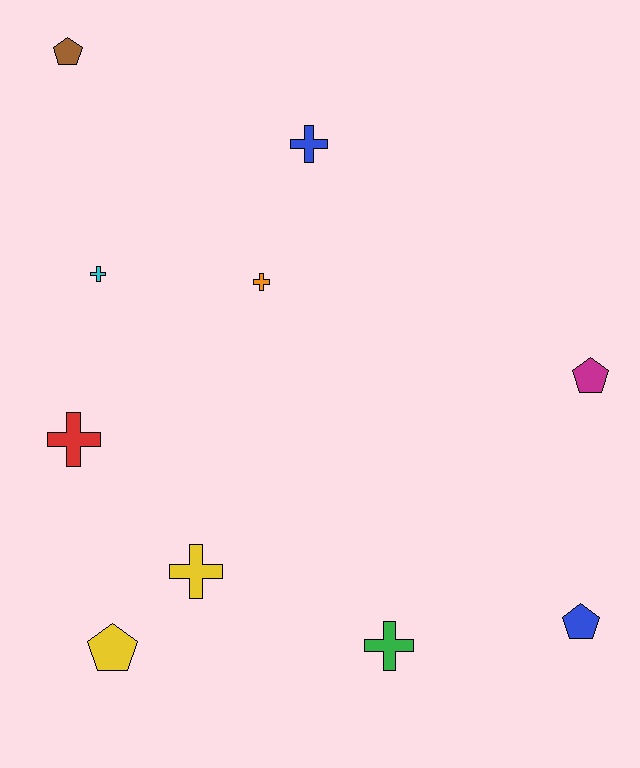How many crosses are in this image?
There are 6 crosses.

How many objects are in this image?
There are 10 objects.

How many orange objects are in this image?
There is 1 orange object.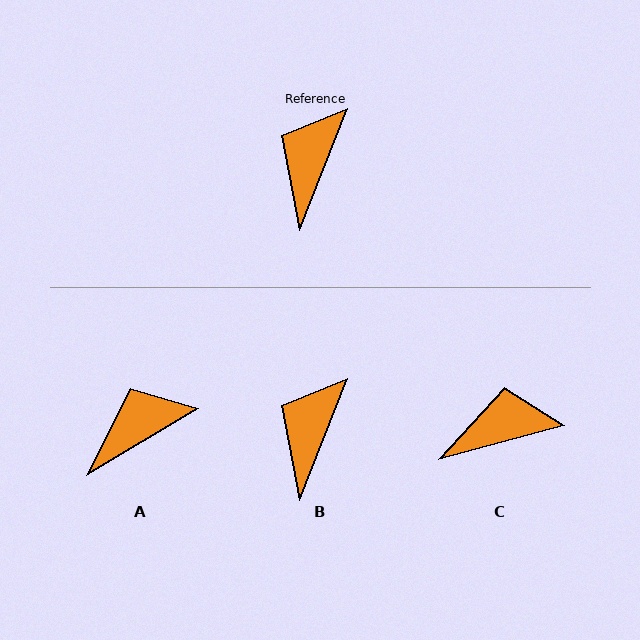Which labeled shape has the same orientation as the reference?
B.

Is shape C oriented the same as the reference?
No, it is off by about 53 degrees.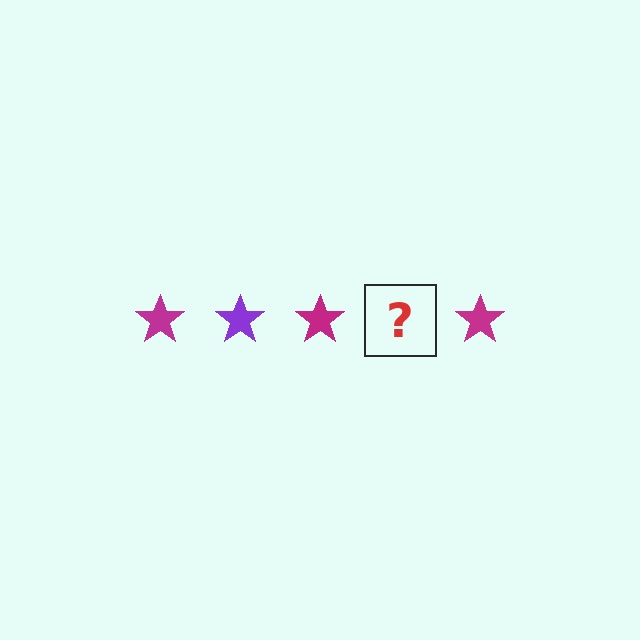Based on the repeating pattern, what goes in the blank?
The blank should be a purple star.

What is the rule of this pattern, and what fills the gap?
The rule is that the pattern cycles through magenta, purple stars. The gap should be filled with a purple star.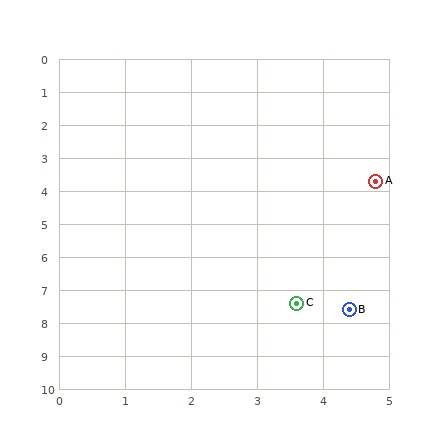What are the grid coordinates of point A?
Point A is at approximately (4.8, 3.7).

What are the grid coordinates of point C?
Point C is at approximately (3.6, 7.4).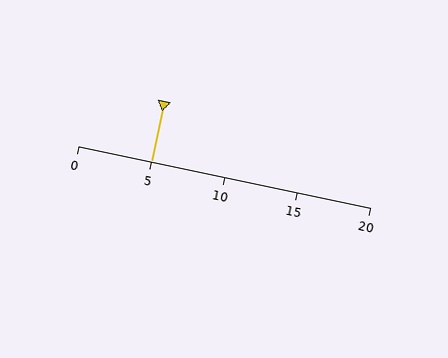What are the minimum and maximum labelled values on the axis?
The axis runs from 0 to 20.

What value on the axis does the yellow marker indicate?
The marker indicates approximately 5.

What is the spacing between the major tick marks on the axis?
The major ticks are spaced 5 apart.